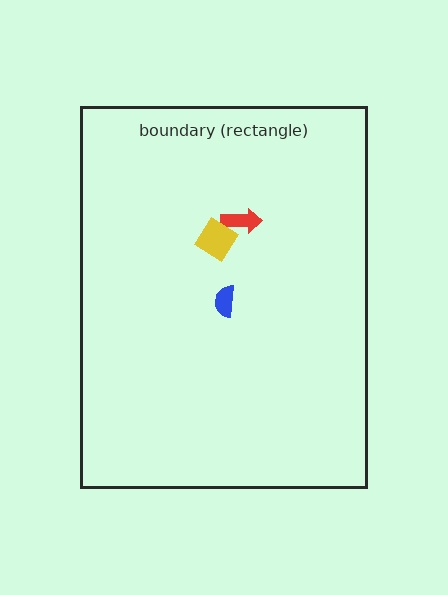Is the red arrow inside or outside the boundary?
Inside.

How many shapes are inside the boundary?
3 inside, 0 outside.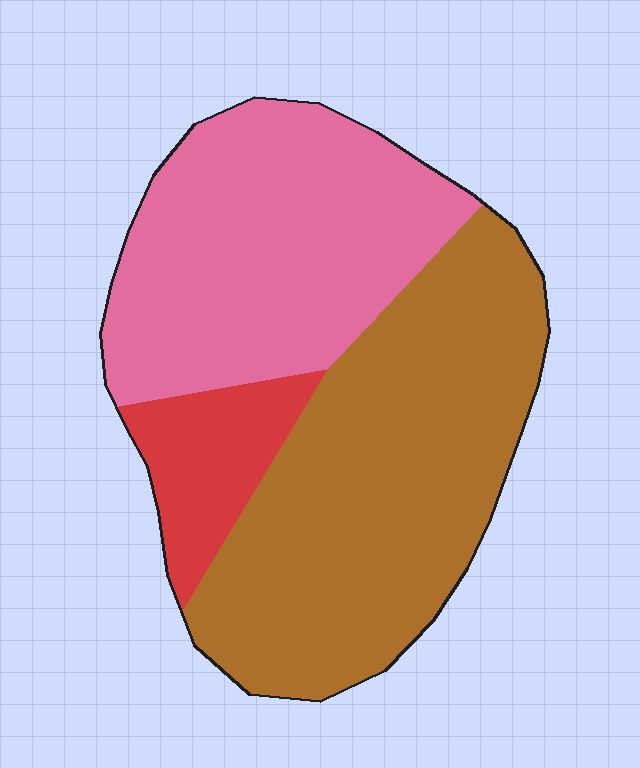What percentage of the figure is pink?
Pink covers around 40% of the figure.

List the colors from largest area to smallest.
From largest to smallest: brown, pink, red.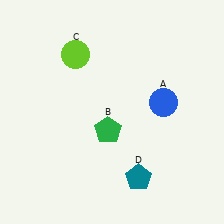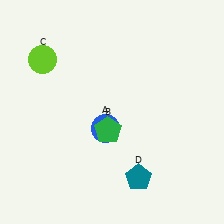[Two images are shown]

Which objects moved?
The objects that moved are: the blue circle (A), the lime circle (C).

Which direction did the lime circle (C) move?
The lime circle (C) moved left.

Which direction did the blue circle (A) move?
The blue circle (A) moved left.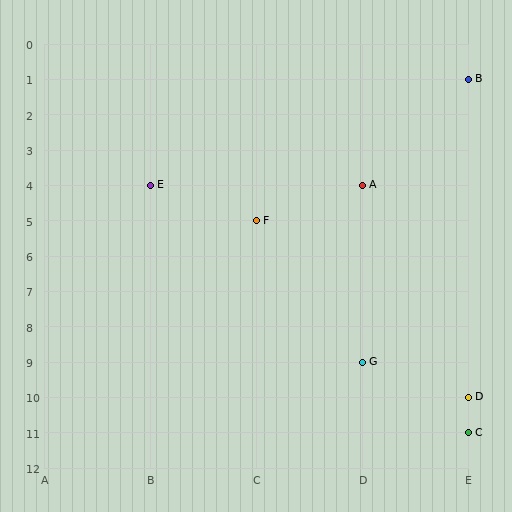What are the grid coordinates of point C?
Point C is at grid coordinates (E, 11).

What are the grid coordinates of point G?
Point G is at grid coordinates (D, 9).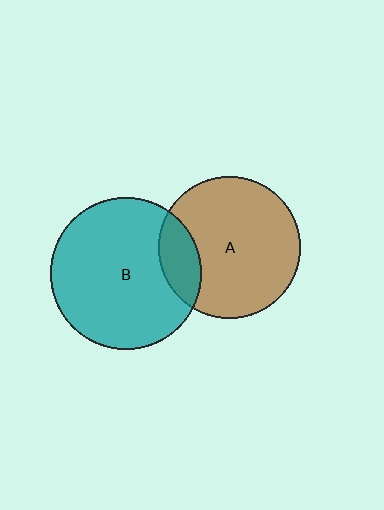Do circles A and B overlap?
Yes.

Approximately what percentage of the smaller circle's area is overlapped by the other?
Approximately 15%.